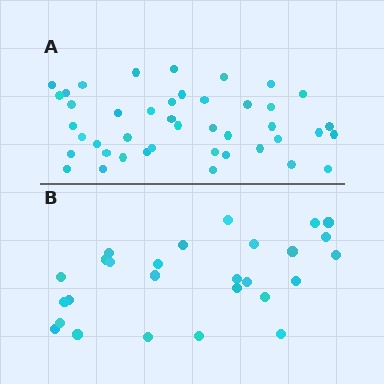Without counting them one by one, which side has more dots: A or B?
Region A (the top region) has more dots.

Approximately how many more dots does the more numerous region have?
Region A has approximately 15 more dots than region B.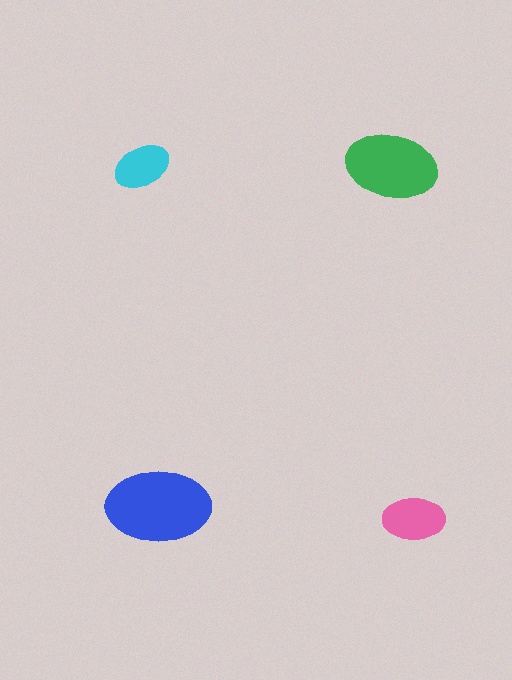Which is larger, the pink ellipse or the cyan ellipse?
The pink one.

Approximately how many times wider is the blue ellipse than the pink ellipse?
About 1.5 times wider.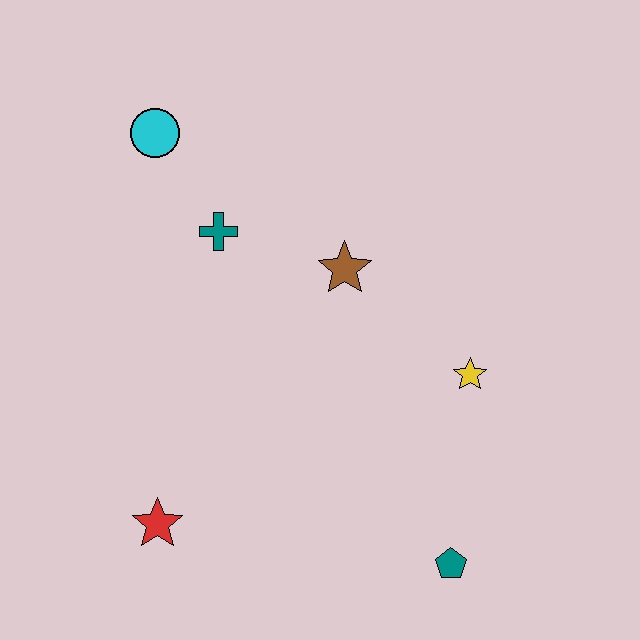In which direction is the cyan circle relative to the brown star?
The cyan circle is to the left of the brown star.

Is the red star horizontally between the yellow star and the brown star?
No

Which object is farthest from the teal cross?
The teal pentagon is farthest from the teal cross.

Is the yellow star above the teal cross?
No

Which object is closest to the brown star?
The teal cross is closest to the brown star.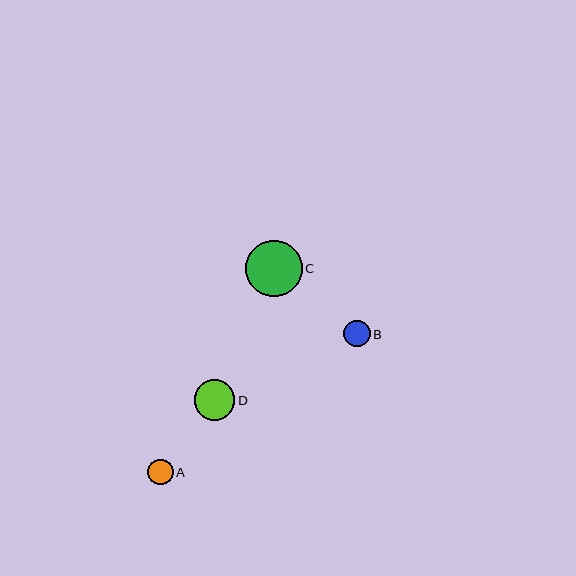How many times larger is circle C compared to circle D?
Circle C is approximately 1.4 times the size of circle D.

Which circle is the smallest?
Circle A is the smallest with a size of approximately 26 pixels.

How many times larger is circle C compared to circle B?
Circle C is approximately 2.2 times the size of circle B.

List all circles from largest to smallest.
From largest to smallest: C, D, B, A.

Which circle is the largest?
Circle C is the largest with a size of approximately 56 pixels.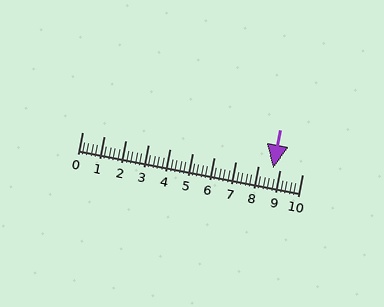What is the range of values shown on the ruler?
The ruler shows values from 0 to 10.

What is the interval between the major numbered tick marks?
The major tick marks are spaced 1 units apart.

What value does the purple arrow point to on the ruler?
The purple arrow points to approximately 8.7.